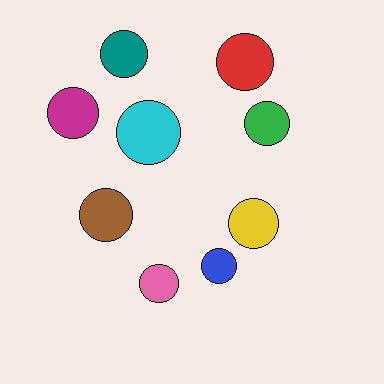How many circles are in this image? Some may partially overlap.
There are 9 circles.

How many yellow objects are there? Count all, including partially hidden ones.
There is 1 yellow object.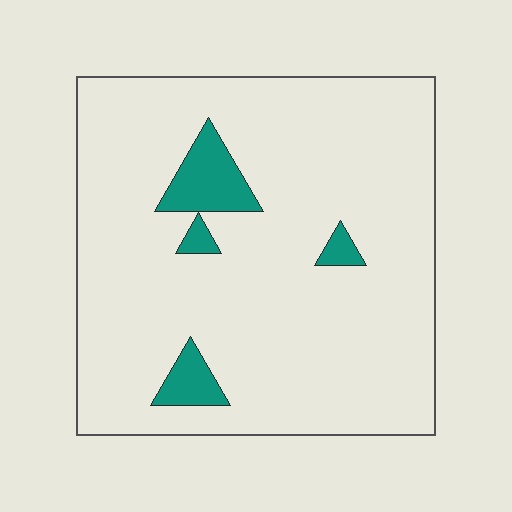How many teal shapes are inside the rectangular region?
4.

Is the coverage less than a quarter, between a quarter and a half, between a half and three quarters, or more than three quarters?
Less than a quarter.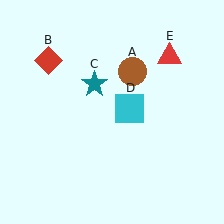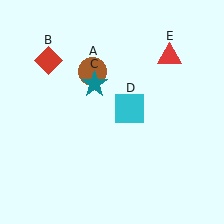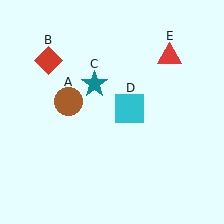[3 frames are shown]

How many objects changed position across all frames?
1 object changed position: brown circle (object A).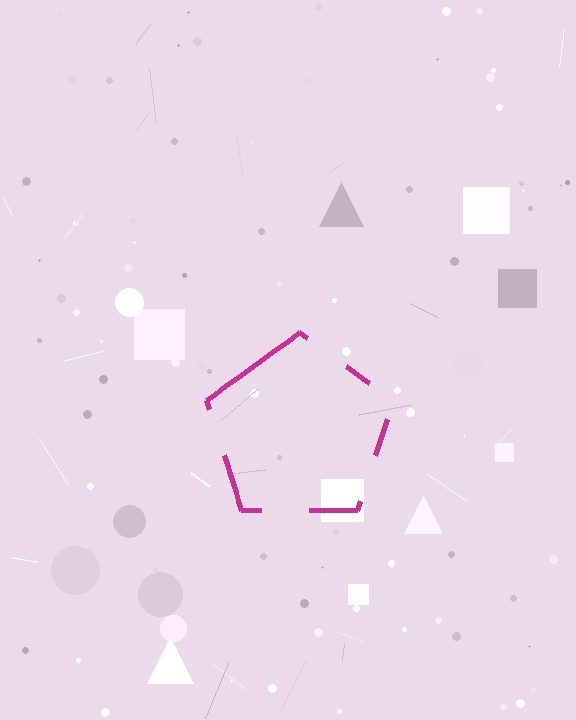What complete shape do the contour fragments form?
The contour fragments form a pentagon.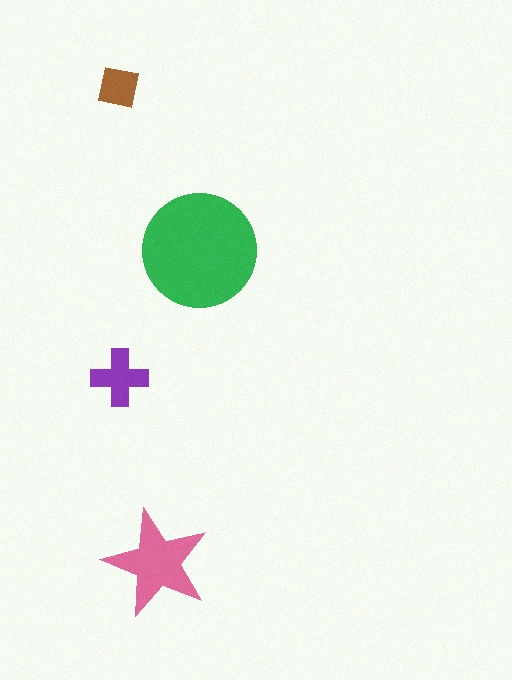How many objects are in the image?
There are 4 objects in the image.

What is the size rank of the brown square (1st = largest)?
4th.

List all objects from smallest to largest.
The brown square, the purple cross, the pink star, the green circle.